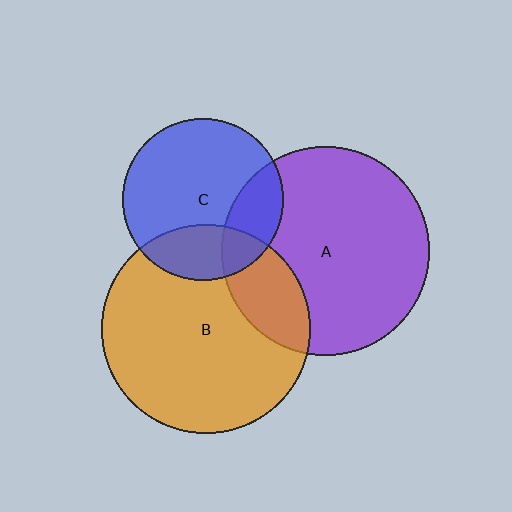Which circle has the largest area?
Circle B (orange).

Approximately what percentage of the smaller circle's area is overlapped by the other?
Approximately 20%.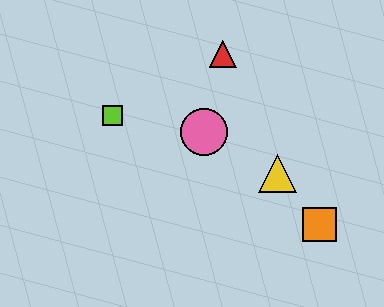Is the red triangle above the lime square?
Yes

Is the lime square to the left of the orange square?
Yes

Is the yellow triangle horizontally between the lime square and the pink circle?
No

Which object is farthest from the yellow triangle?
The lime square is farthest from the yellow triangle.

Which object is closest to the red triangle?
The pink circle is closest to the red triangle.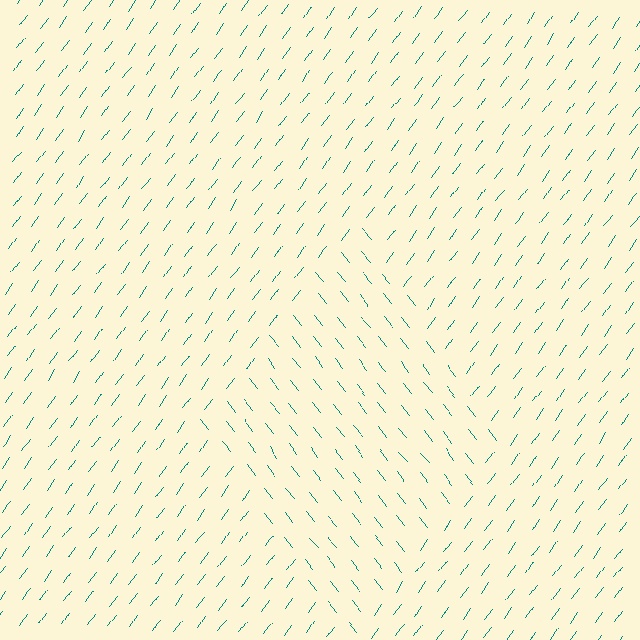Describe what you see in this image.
The image is filled with small teal line segments. A diamond region in the image has lines oriented differently from the surrounding lines, creating a visible texture boundary.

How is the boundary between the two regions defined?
The boundary is defined purely by a change in line orientation (approximately 74 degrees difference). All lines are the same color and thickness.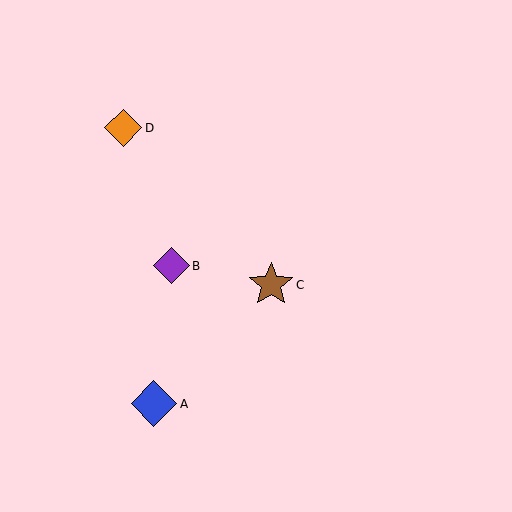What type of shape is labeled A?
Shape A is a blue diamond.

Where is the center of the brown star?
The center of the brown star is at (271, 285).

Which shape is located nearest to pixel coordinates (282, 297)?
The brown star (labeled C) at (271, 285) is nearest to that location.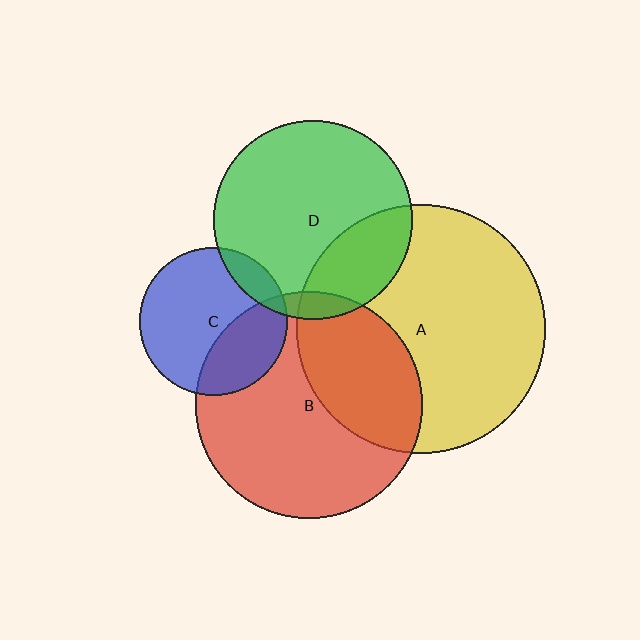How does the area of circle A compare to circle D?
Approximately 1.6 times.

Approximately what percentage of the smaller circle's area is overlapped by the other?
Approximately 5%.